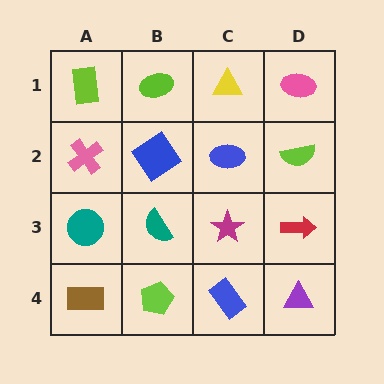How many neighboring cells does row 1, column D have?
2.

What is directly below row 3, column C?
A blue rectangle.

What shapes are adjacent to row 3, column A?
A pink cross (row 2, column A), a brown rectangle (row 4, column A), a teal semicircle (row 3, column B).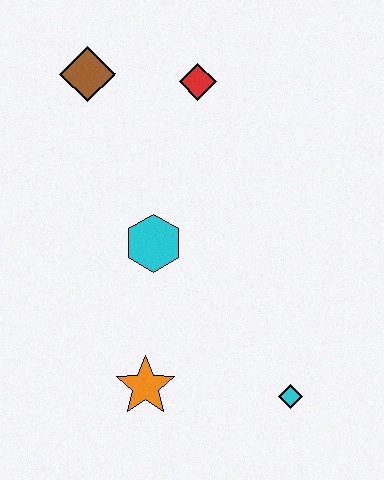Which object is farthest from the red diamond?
The cyan diamond is farthest from the red diamond.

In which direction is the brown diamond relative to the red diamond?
The brown diamond is to the left of the red diamond.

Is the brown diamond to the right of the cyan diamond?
No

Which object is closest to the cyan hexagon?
The orange star is closest to the cyan hexagon.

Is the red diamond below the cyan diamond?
No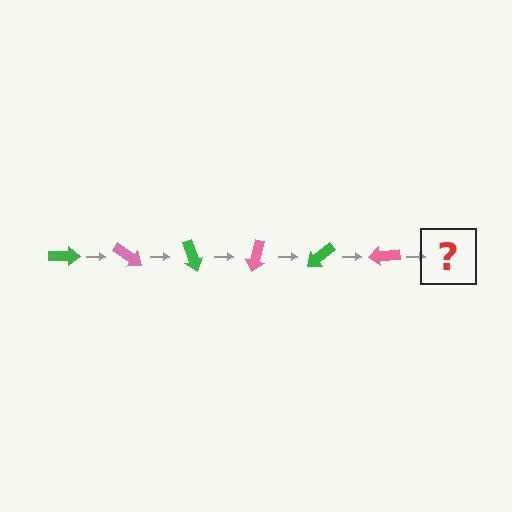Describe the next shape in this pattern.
It should be a green arrow, rotated 210 degrees from the start.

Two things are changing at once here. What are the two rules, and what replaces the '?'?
The two rules are that it rotates 35 degrees each step and the color cycles through green and pink. The '?' should be a green arrow, rotated 210 degrees from the start.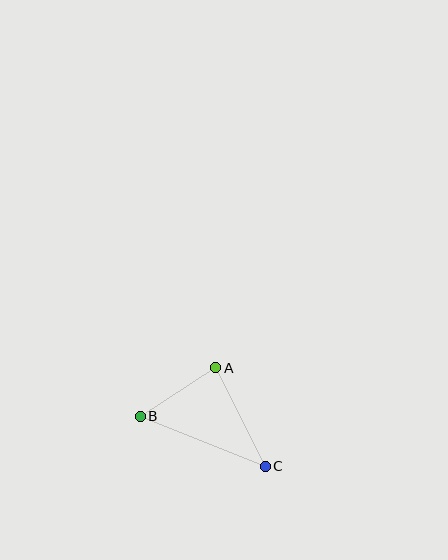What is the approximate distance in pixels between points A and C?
The distance between A and C is approximately 110 pixels.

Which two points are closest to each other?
Points A and B are closest to each other.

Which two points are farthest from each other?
Points B and C are farthest from each other.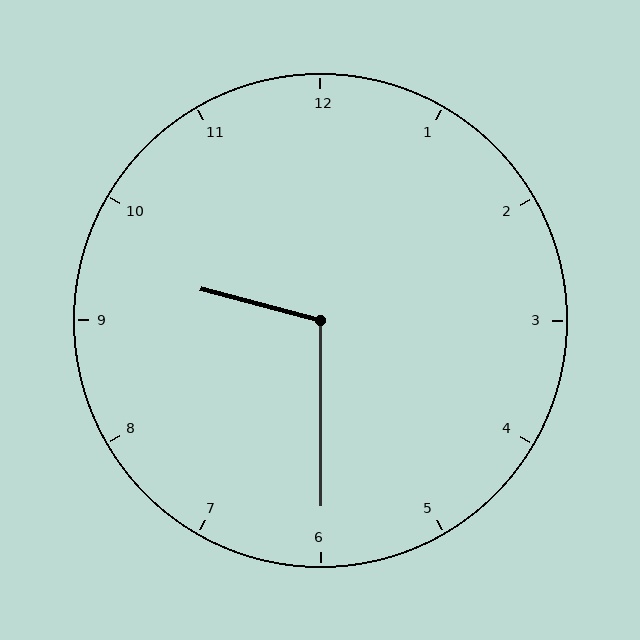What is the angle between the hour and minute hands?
Approximately 105 degrees.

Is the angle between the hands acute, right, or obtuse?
It is obtuse.